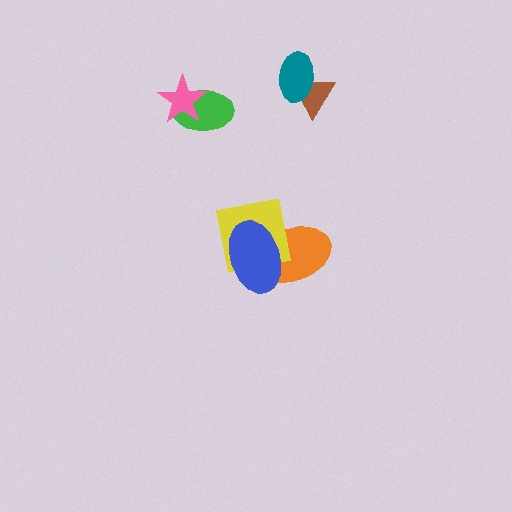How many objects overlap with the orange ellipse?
2 objects overlap with the orange ellipse.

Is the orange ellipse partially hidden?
Yes, it is partially covered by another shape.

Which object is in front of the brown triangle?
The teal ellipse is in front of the brown triangle.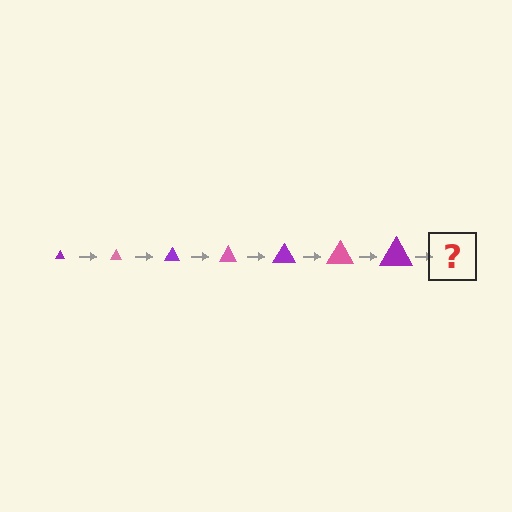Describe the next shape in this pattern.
It should be a pink triangle, larger than the previous one.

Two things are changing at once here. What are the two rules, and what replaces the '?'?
The two rules are that the triangle grows larger each step and the color cycles through purple and pink. The '?' should be a pink triangle, larger than the previous one.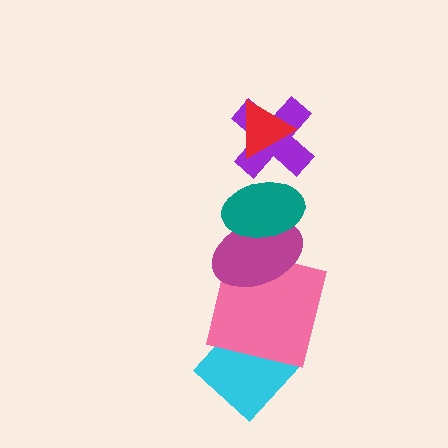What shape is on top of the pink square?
The magenta ellipse is on top of the pink square.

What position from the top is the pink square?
The pink square is 5th from the top.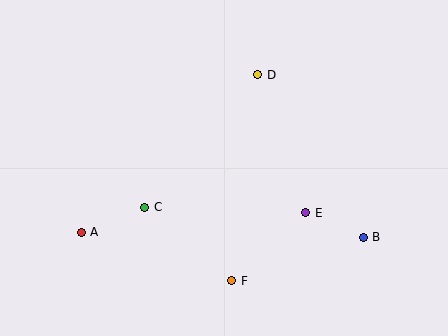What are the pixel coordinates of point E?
Point E is at (306, 213).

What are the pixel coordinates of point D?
Point D is at (258, 75).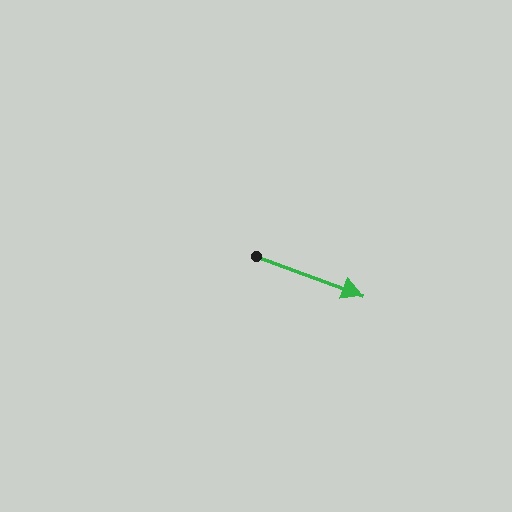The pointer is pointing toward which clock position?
Roughly 4 o'clock.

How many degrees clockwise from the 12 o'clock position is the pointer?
Approximately 110 degrees.